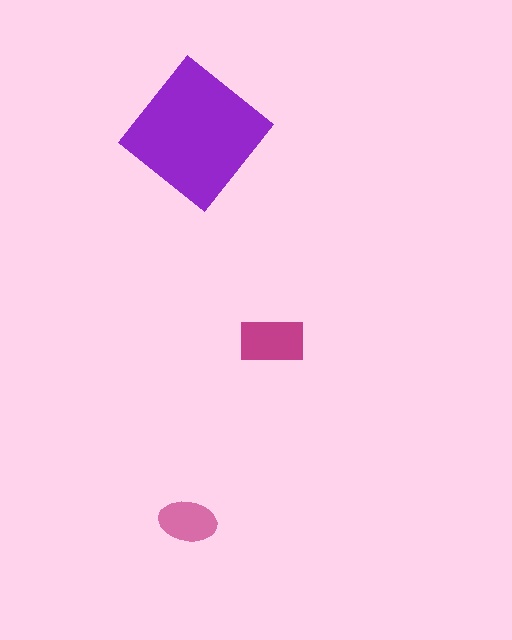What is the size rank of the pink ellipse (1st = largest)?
3rd.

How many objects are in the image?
There are 3 objects in the image.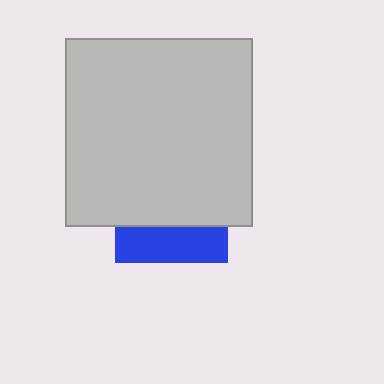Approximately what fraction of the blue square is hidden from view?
Roughly 68% of the blue square is hidden behind the light gray square.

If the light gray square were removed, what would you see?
You would see the complete blue square.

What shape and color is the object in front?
The object in front is a light gray square.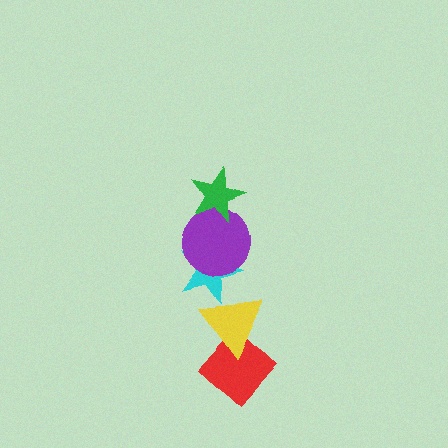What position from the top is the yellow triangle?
The yellow triangle is 4th from the top.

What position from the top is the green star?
The green star is 1st from the top.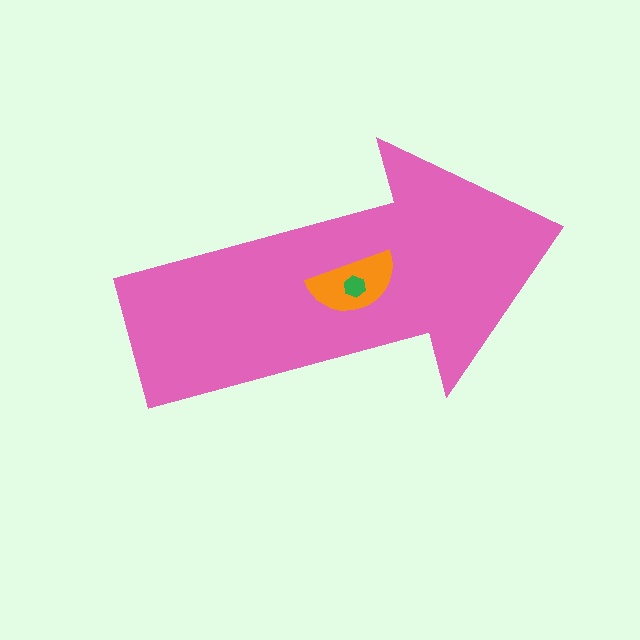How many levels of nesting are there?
3.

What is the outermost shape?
The pink arrow.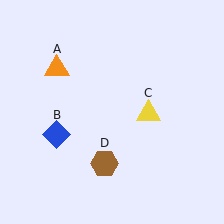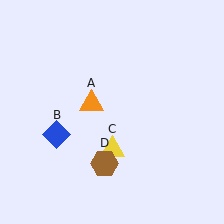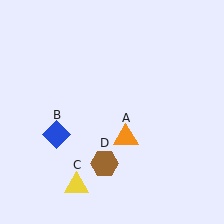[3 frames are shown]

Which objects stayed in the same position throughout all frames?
Blue diamond (object B) and brown hexagon (object D) remained stationary.